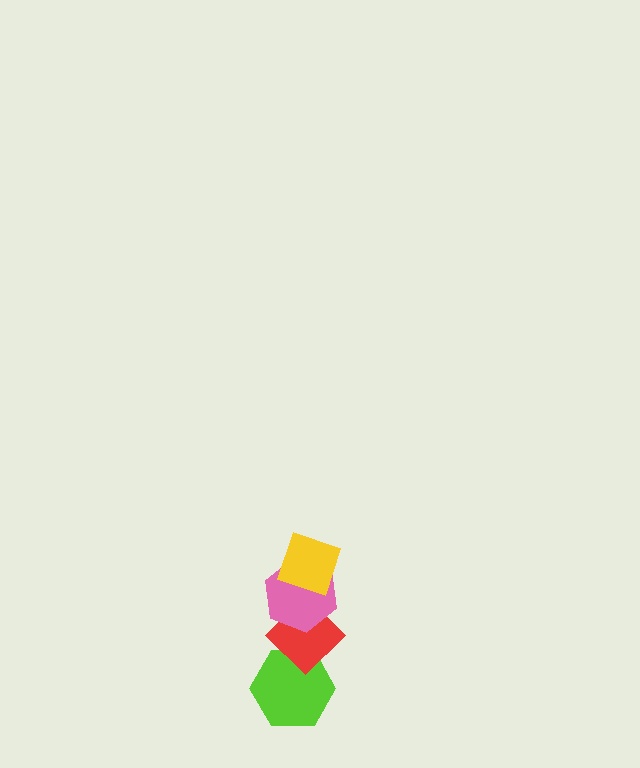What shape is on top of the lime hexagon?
The red diamond is on top of the lime hexagon.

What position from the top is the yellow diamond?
The yellow diamond is 1st from the top.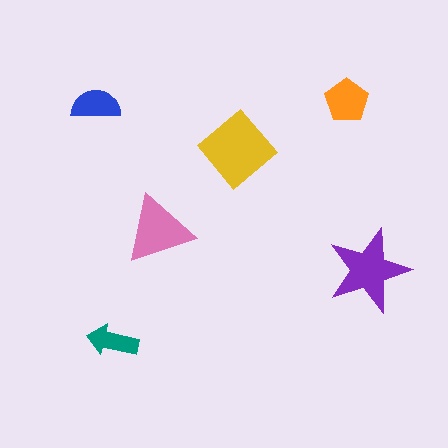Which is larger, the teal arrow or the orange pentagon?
The orange pentagon.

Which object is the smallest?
The teal arrow.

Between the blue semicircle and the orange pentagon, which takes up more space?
The orange pentagon.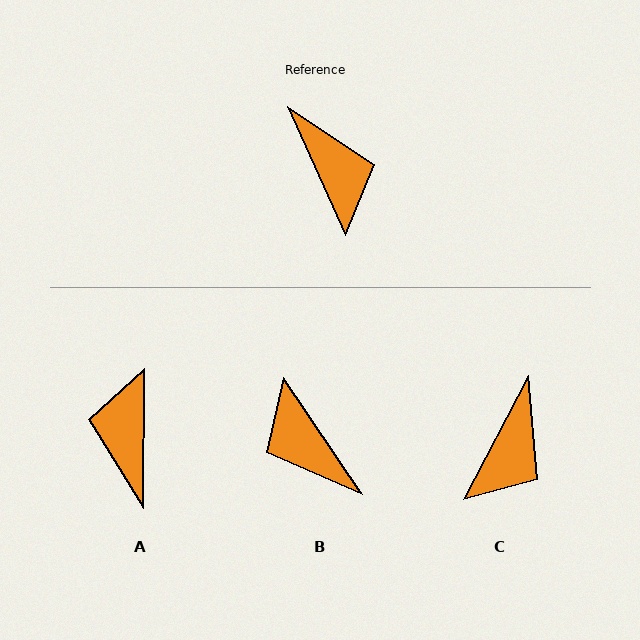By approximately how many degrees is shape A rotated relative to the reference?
Approximately 155 degrees counter-clockwise.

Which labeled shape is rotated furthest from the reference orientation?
B, about 170 degrees away.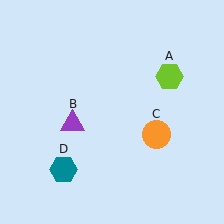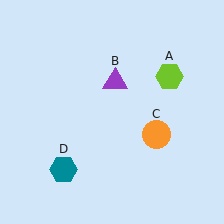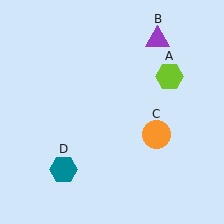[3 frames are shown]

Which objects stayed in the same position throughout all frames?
Lime hexagon (object A) and orange circle (object C) and teal hexagon (object D) remained stationary.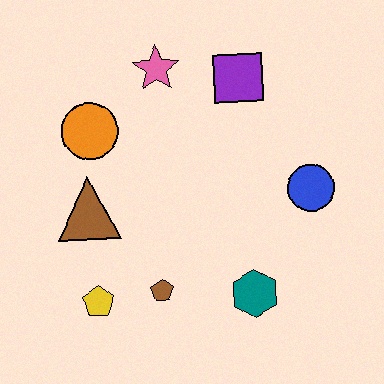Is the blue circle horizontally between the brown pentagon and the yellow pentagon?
No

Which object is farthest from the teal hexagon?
The pink star is farthest from the teal hexagon.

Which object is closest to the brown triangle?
The orange circle is closest to the brown triangle.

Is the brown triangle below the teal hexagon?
No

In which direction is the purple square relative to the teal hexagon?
The purple square is above the teal hexagon.